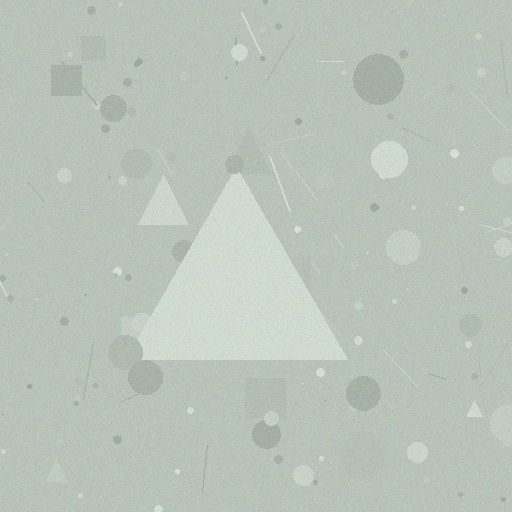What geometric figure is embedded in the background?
A triangle is embedded in the background.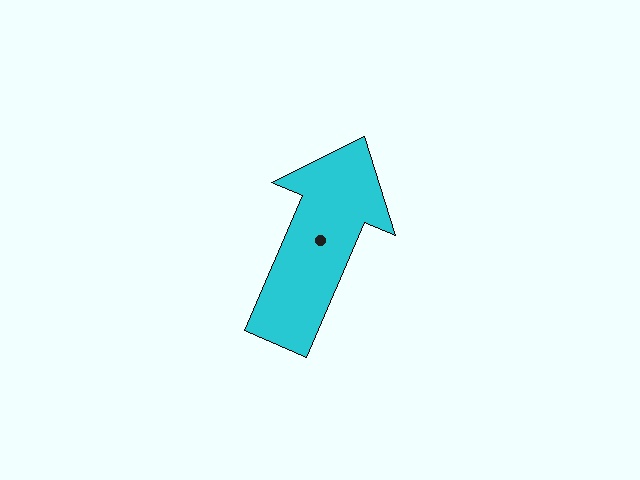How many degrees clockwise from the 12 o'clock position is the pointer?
Approximately 23 degrees.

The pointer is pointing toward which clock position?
Roughly 1 o'clock.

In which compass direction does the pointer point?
Northeast.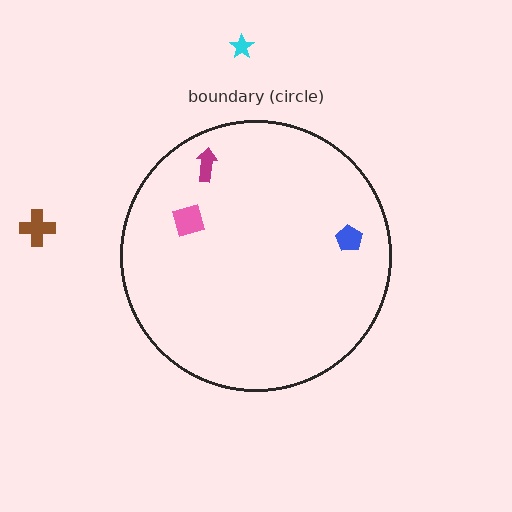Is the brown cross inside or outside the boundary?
Outside.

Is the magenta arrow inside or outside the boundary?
Inside.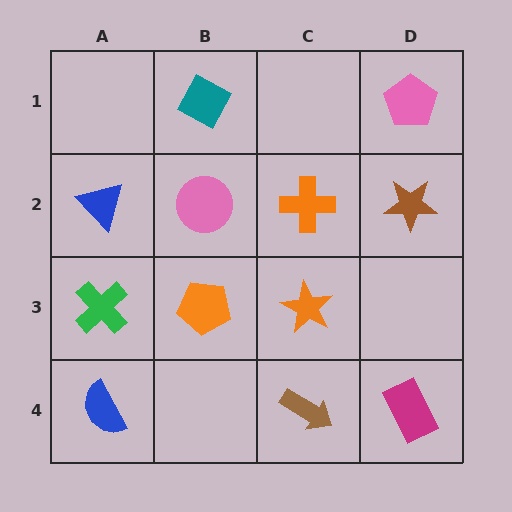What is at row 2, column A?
A blue triangle.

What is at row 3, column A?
A green cross.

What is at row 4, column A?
A blue semicircle.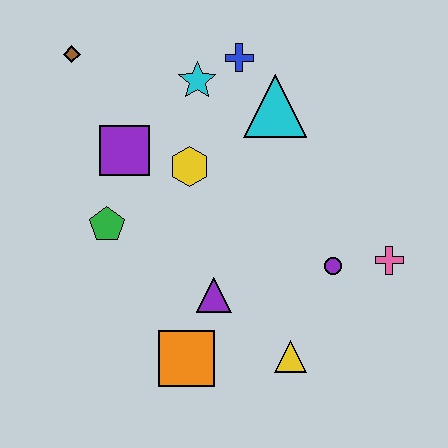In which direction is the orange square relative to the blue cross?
The orange square is below the blue cross.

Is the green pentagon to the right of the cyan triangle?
No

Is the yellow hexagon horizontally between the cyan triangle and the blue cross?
No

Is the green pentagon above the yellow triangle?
Yes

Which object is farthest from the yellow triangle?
The brown diamond is farthest from the yellow triangle.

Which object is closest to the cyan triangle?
The blue cross is closest to the cyan triangle.